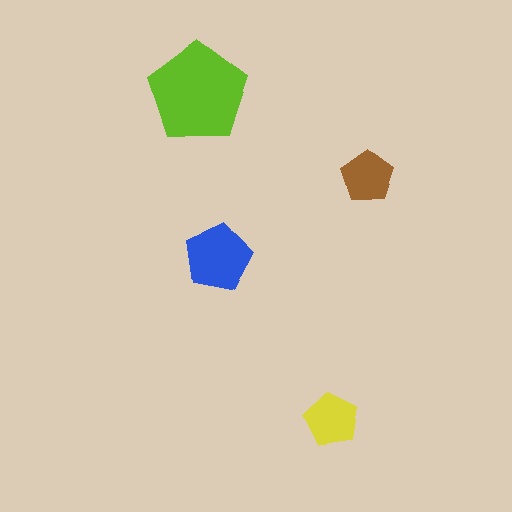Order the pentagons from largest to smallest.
the lime one, the blue one, the yellow one, the brown one.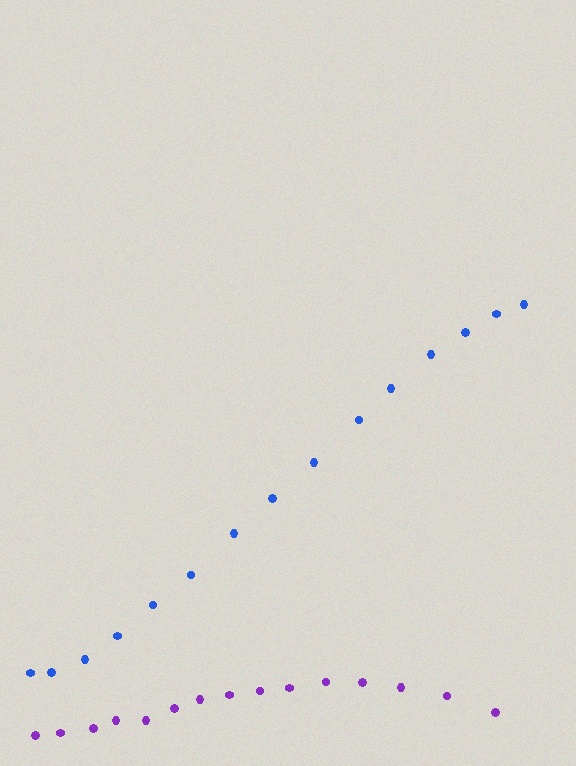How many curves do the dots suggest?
There are 2 distinct paths.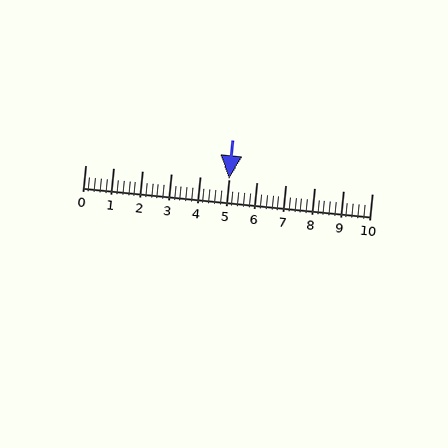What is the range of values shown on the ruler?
The ruler shows values from 0 to 10.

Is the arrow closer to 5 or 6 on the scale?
The arrow is closer to 5.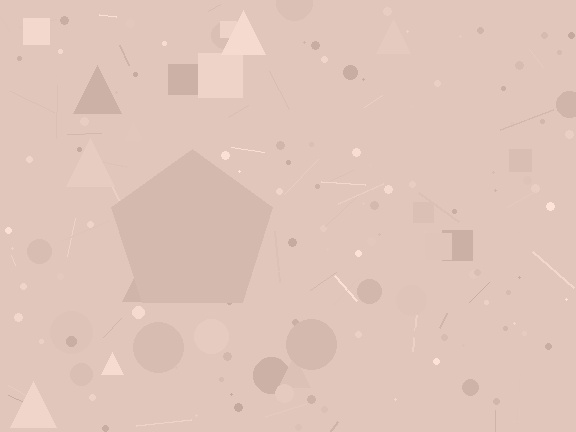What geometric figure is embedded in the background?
A pentagon is embedded in the background.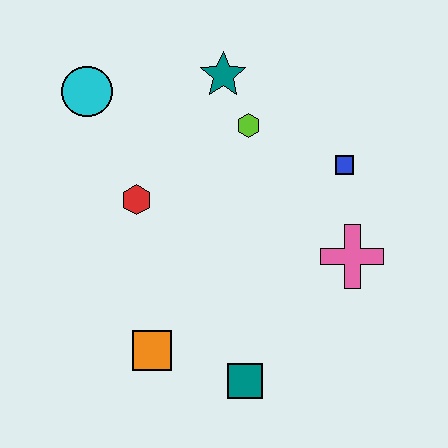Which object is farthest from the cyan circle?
The teal square is farthest from the cyan circle.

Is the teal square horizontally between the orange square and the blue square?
Yes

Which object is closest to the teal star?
The lime hexagon is closest to the teal star.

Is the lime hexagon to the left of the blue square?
Yes